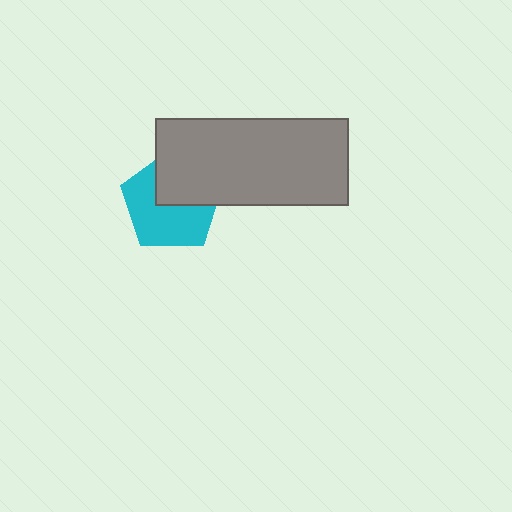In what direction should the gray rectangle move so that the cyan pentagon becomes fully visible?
The gray rectangle should move toward the upper-right. That is the shortest direction to clear the overlap and leave the cyan pentagon fully visible.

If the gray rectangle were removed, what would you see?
You would see the complete cyan pentagon.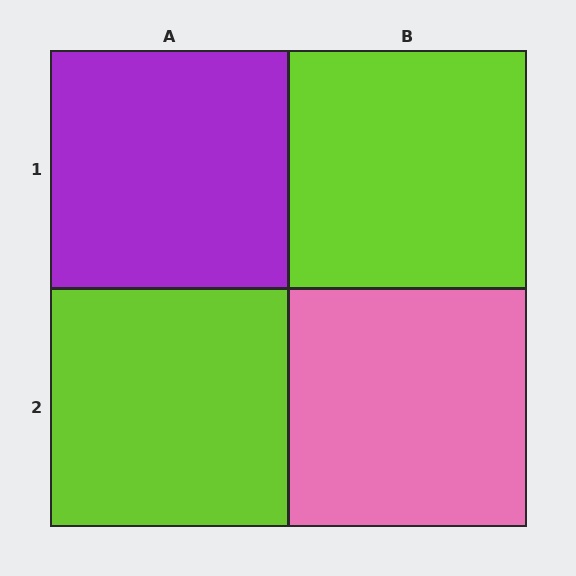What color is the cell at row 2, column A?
Lime.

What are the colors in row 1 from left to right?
Purple, lime.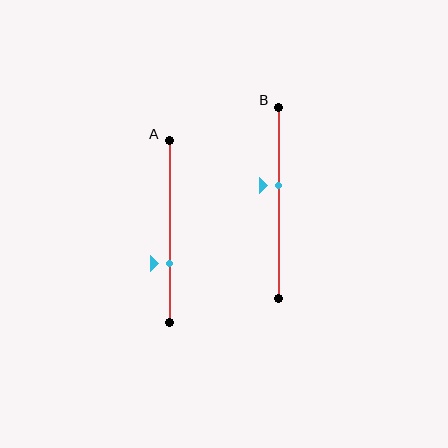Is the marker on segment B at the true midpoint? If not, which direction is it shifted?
No, the marker on segment B is shifted upward by about 9% of the segment length.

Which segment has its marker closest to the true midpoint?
Segment B has its marker closest to the true midpoint.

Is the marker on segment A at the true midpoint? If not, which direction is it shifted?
No, the marker on segment A is shifted downward by about 18% of the segment length.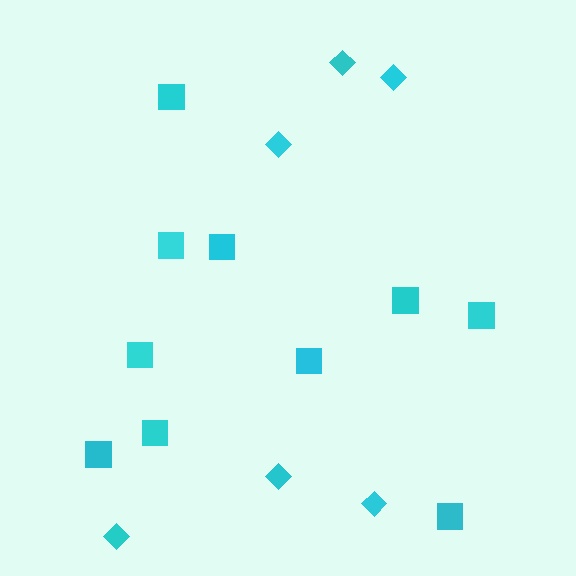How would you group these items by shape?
There are 2 groups: one group of squares (10) and one group of diamonds (6).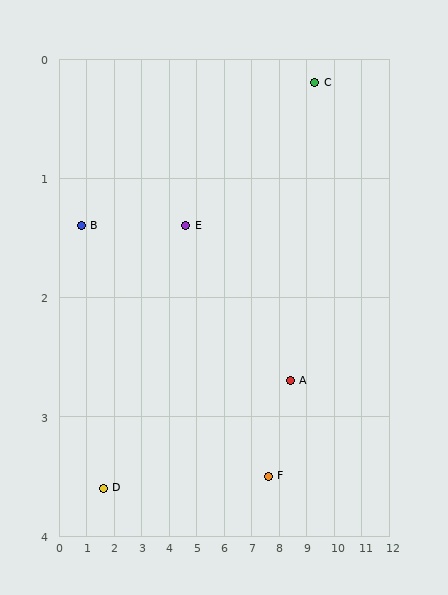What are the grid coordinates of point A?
Point A is at approximately (8.4, 2.7).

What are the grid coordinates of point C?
Point C is at approximately (9.3, 0.2).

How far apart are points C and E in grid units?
Points C and E are about 4.9 grid units apart.